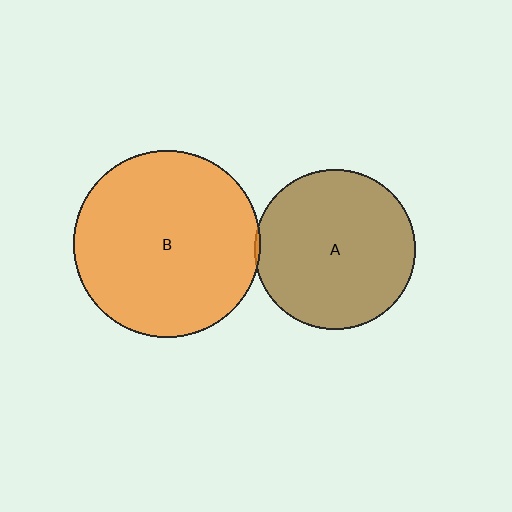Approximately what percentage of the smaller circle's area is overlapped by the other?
Approximately 5%.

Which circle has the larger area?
Circle B (orange).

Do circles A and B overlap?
Yes.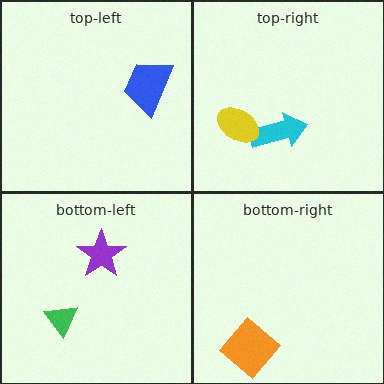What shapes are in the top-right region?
The cyan arrow, the yellow ellipse.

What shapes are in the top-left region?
The blue trapezoid.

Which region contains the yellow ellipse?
The top-right region.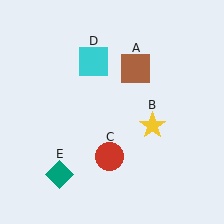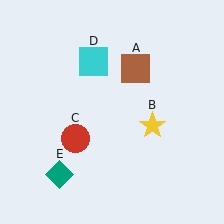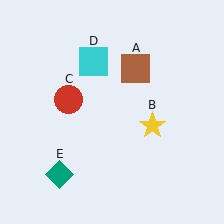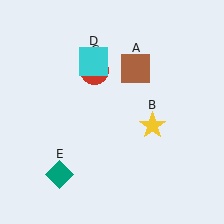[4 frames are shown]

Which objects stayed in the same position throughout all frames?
Brown square (object A) and yellow star (object B) and cyan square (object D) and teal diamond (object E) remained stationary.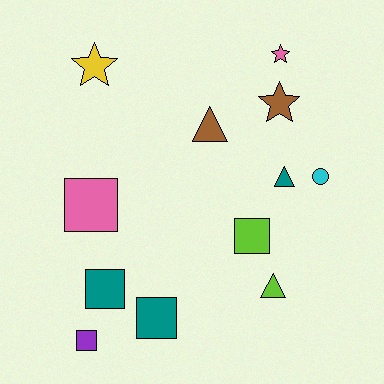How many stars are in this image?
There are 3 stars.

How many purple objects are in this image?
There is 1 purple object.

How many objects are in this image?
There are 12 objects.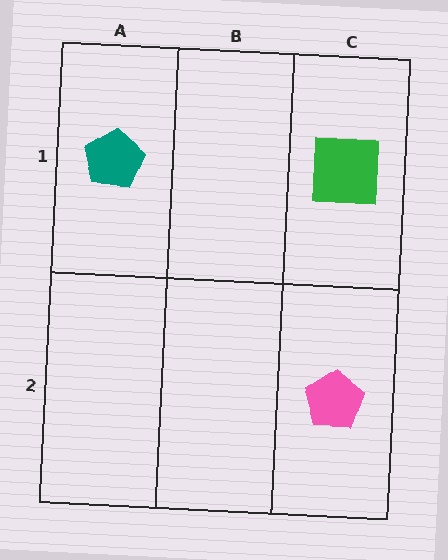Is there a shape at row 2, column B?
No, that cell is empty.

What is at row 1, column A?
A teal pentagon.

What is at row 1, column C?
A green square.